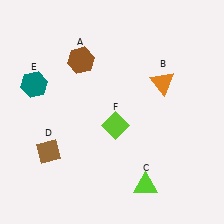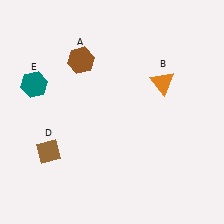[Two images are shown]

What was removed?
The lime triangle (C), the lime diamond (F) were removed in Image 2.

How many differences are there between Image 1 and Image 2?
There are 2 differences between the two images.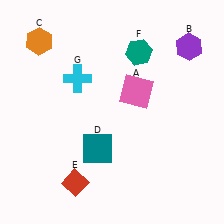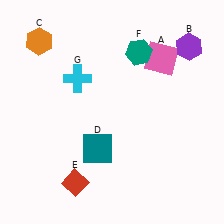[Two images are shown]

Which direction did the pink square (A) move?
The pink square (A) moved up.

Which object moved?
The pink square (A) moved up.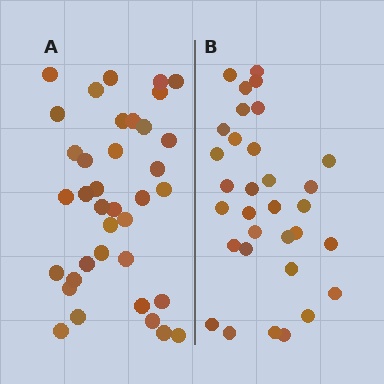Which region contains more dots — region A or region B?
Region A (the left region) has more dots.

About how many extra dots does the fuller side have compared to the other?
Region A has about 5 more dots than region B.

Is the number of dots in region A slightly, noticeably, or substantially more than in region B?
Region A has only slightly more — the two regions are fairly close. The ratio is roughly 1.2 to 1.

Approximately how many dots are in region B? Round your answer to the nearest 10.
About 30 dots. (The exact count is 32, which rounds to 30.)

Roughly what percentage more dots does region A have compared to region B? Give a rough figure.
About 15% more.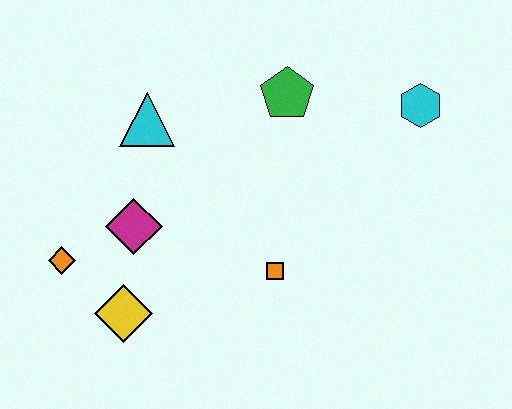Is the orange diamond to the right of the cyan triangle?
No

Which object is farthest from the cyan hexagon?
The orange diamond is farthest from the cyan hexagon.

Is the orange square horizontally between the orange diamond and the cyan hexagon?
Yes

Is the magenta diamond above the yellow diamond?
Yes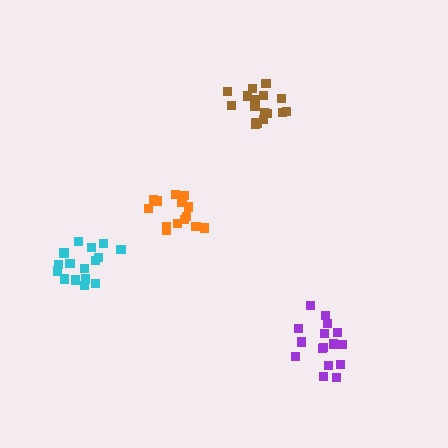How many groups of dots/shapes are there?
There are 4 groups.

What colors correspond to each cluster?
The clusters are colored: brown, cyan, orange, purple.